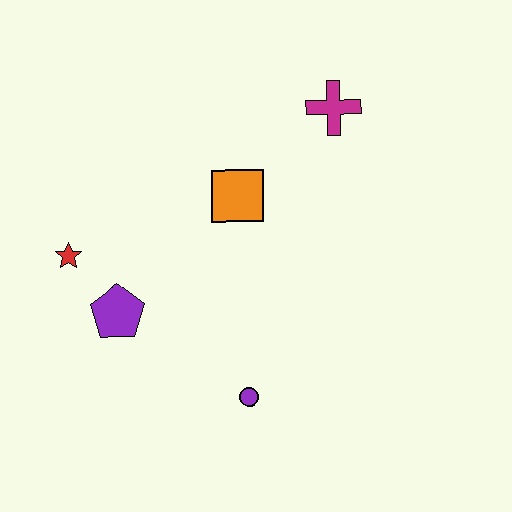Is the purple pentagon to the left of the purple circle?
Yes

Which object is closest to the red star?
The purple pentagon is closest to the red star.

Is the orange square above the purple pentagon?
Yes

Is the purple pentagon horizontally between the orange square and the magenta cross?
No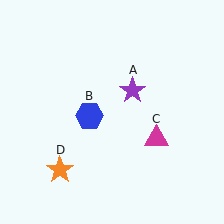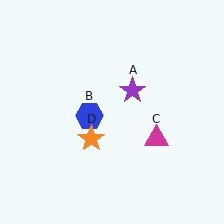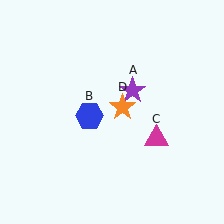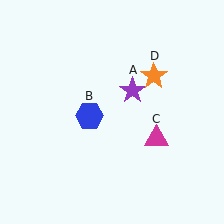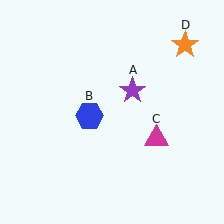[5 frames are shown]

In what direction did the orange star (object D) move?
The orange star (object D) moved up and to the right.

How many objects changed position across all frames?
1 object changed position: orange star (object D).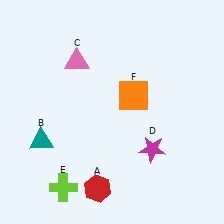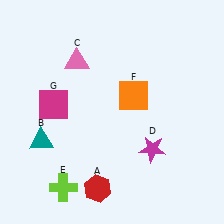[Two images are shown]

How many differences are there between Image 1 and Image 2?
There is 1 difference between the two images.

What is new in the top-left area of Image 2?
A magenta square (G) was added in the top-left area of Image 2.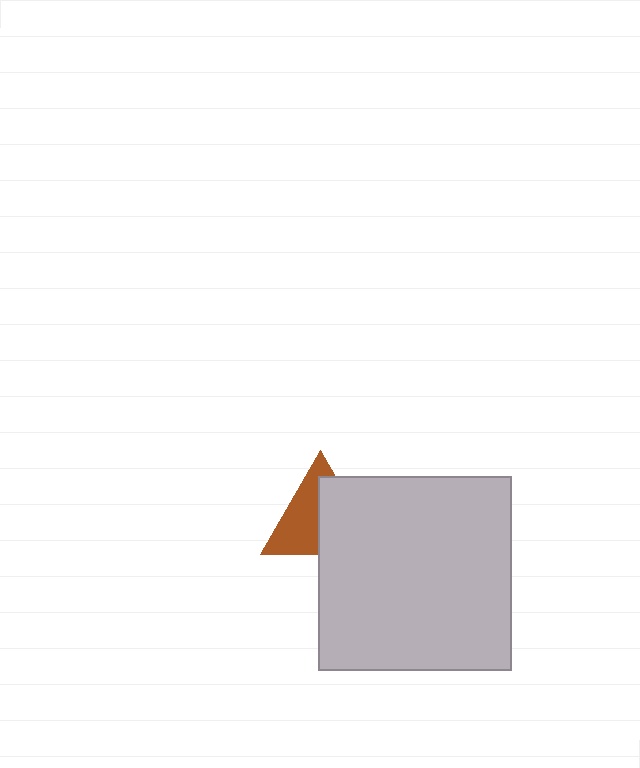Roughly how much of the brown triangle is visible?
About half of it is visible (roughly 49%).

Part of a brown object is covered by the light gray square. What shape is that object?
It is a triangle.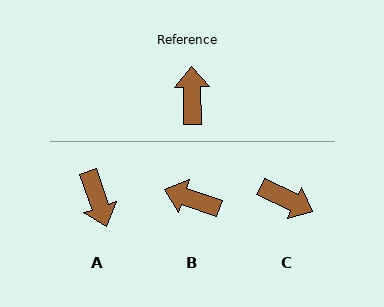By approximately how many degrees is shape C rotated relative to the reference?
Approximately 116 degrees clockwise.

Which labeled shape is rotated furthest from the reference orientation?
A, about 162 degrees away.